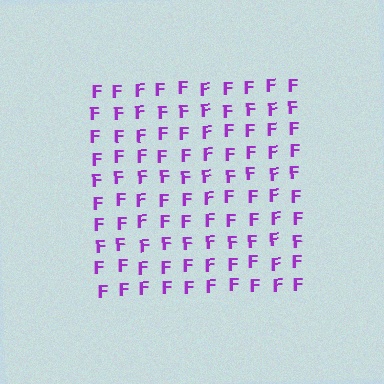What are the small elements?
The small elements are letter F's.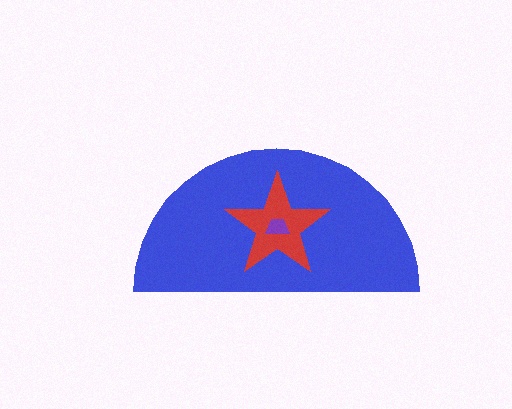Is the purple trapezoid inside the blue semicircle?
Yes.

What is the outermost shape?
The blue semicircle.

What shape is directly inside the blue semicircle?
The red star.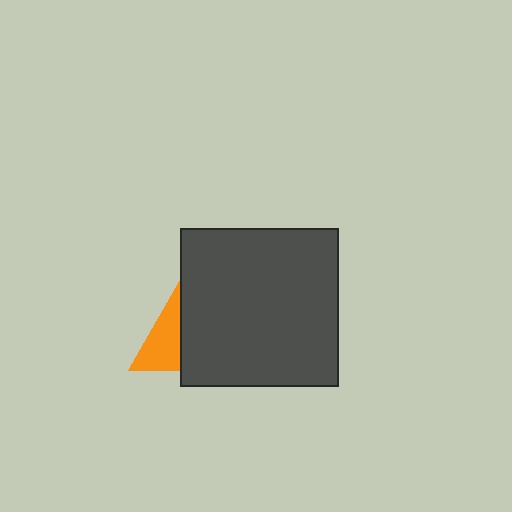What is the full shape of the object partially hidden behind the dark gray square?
The partially hidden object is an orange triangle.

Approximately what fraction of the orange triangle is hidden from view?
Roughly 63% of the orange triangle is hidden behind the dark gray square.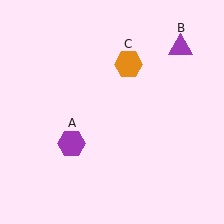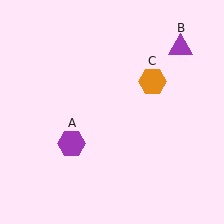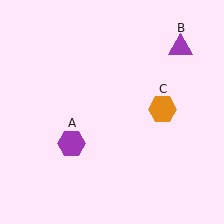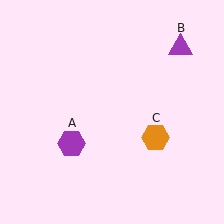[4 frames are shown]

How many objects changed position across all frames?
1 object changed position: orange hexagon (object C).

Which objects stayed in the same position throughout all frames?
Purple hexagon (object A) and purple triangle (object B) remained stationary.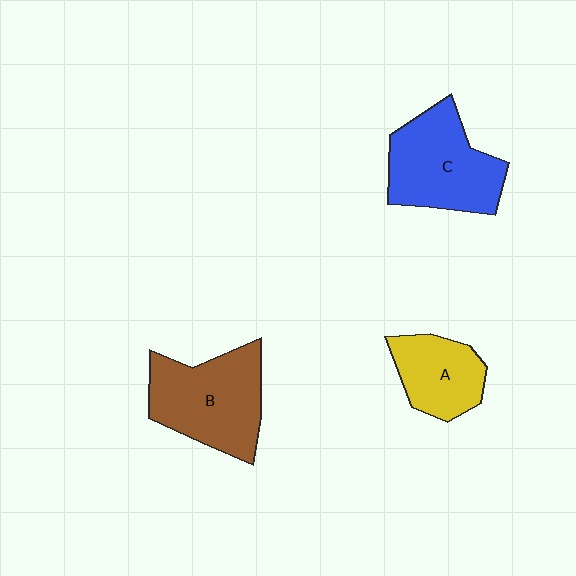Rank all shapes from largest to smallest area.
From largest to smallest: B (brown), C (blue), A (yellow).